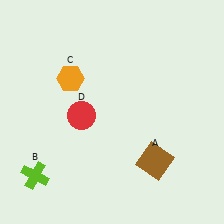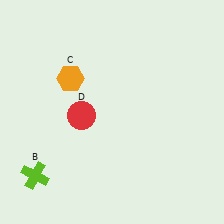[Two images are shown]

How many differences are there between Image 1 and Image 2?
There is 1 difference between the two images.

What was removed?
The brown square (A) was removed in Image 2.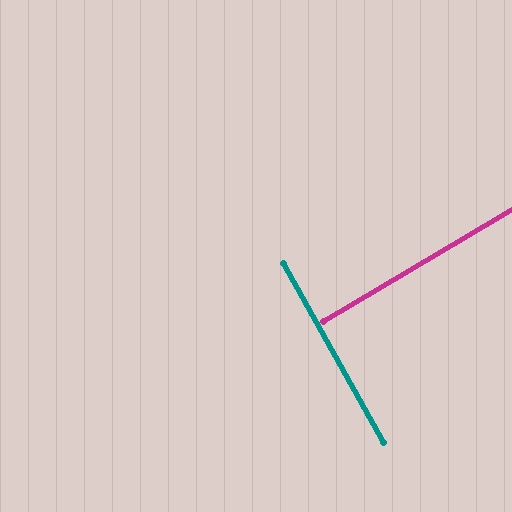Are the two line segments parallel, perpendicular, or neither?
Perpendicular — they meet at approximately 89°.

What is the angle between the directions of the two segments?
Approximately 89 degrees.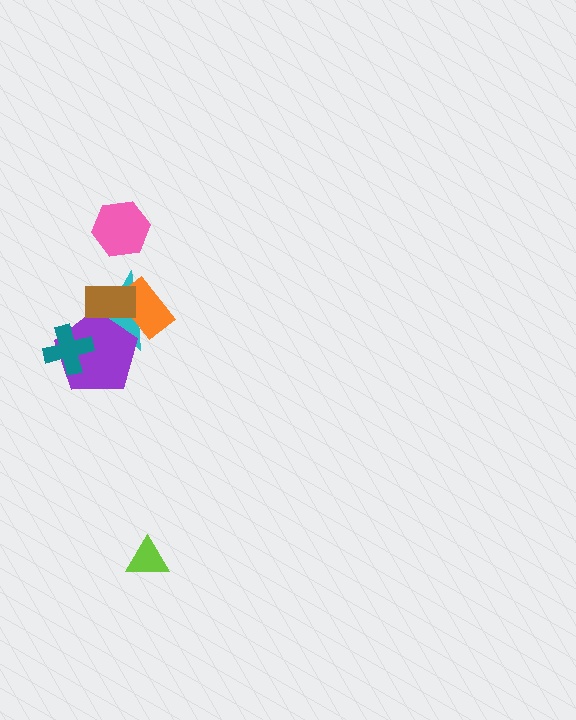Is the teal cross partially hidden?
No, no other shape covers it.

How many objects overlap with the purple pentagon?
3 objects overlap with the purple pentagon.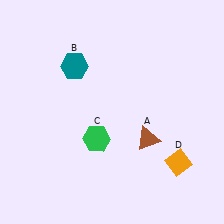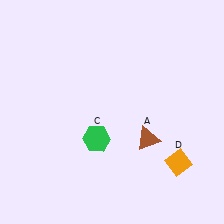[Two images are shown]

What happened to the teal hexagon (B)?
The teal hexagon (B) was removed in Image 2. It was in the top-left area of Image 1.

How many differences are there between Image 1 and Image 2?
There is 1 difference between the two images.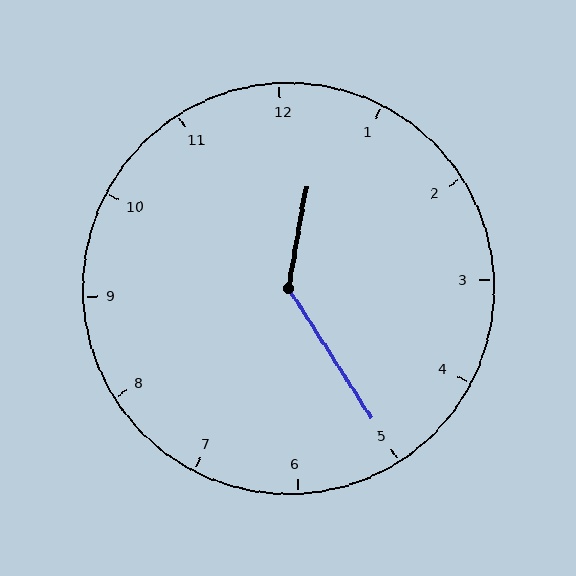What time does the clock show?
12:25.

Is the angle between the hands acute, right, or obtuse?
It is obtuse.